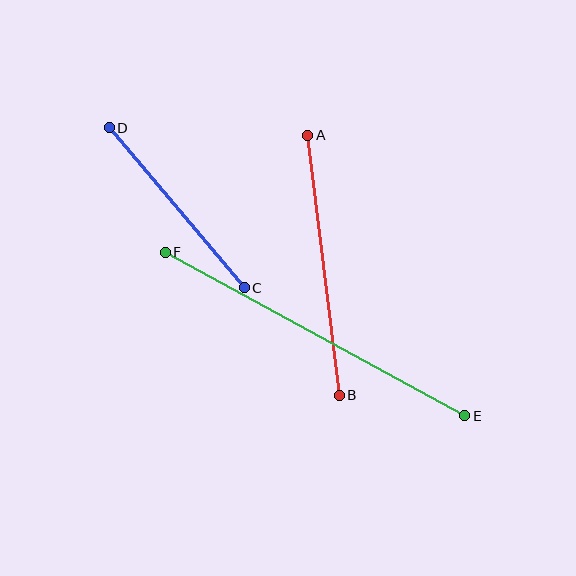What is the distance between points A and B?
The distance is approximately 262 pixels.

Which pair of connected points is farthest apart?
Points E and F are farthest apart.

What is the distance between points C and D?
The distance is approximately 209 pixels.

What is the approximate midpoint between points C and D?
The midpoint is at approximately (177, 208) pixels.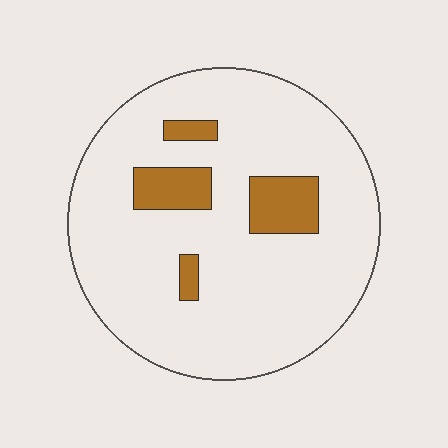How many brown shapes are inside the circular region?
4.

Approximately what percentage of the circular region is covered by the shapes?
Approximately 10%.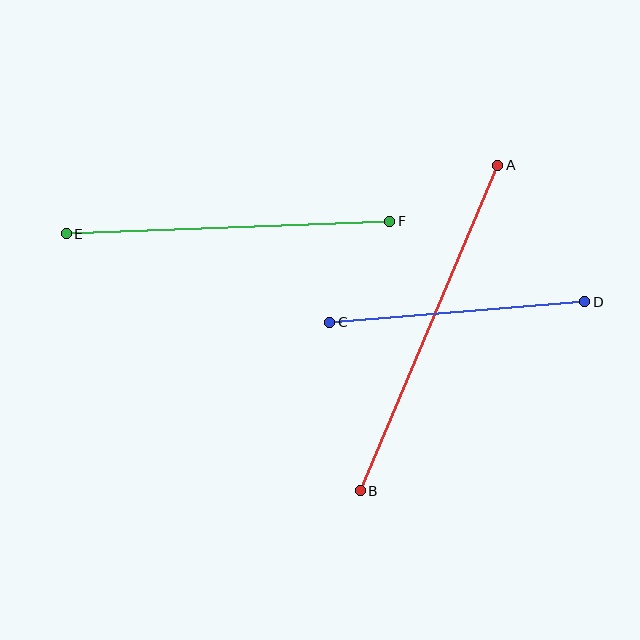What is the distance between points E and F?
The distance is approximately 324 pixels.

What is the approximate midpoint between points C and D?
The midpoint is at approximately (457, 312) pixels.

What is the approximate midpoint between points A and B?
The midpoint is at approximately (429, 328) pixels.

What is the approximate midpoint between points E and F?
The midpoint is at approximately (228, 228) pixels.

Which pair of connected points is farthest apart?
Points A and B are farthest apart.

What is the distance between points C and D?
The distance is approximately 256 pixels.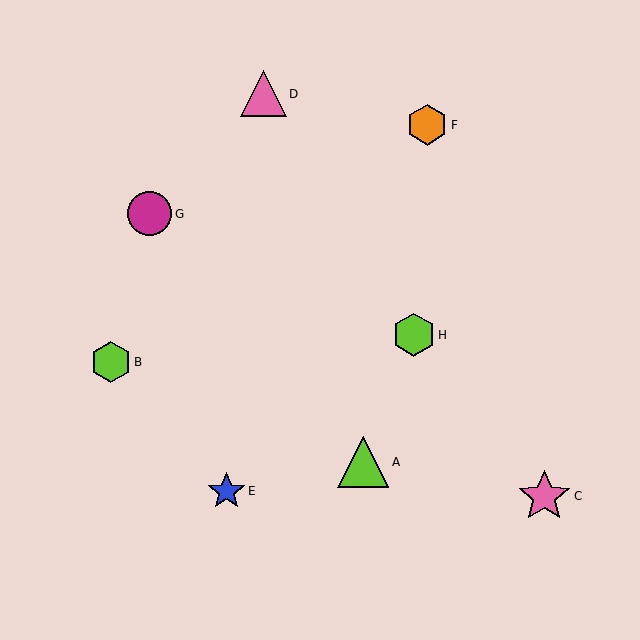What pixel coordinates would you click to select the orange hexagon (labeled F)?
Click at (427, 125) to select the orange hexagon F.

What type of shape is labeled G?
Shape G is a magenta circle.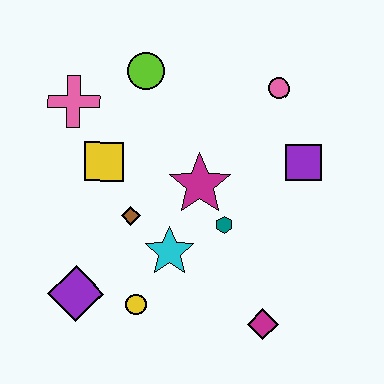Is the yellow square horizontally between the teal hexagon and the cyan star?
No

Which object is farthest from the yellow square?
The magenta diamond is farthest from the yellow square.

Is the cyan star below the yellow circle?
No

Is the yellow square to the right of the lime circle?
No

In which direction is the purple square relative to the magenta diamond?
The purple square is above the magenta diamond.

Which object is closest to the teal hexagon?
The magenta star is closest to the teal hexagon.